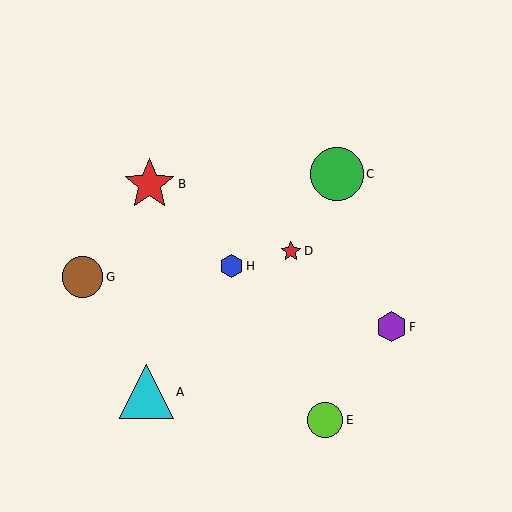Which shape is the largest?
The cyan triangle (labeled A) is the largest.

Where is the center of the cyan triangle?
The center of the cyan triangle is at (147, 392).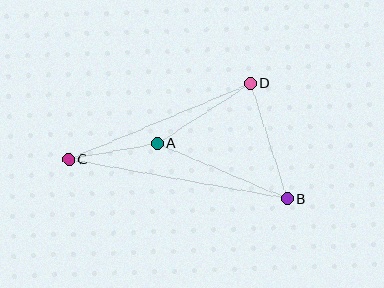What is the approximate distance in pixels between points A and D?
The distance between A and D is approximately 111 pixels.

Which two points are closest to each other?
Points A and C are closest to each other.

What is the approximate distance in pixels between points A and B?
The distance between A and B is approximately 141 pixels.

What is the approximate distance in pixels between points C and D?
The distance between C and D is approximately 197 pixels.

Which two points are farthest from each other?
Points B and C are farthest from each other.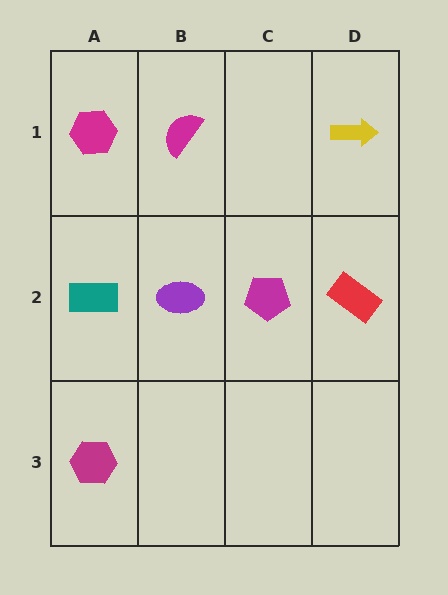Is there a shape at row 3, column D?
No, that cell is empty.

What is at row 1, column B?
A magenta semicircle.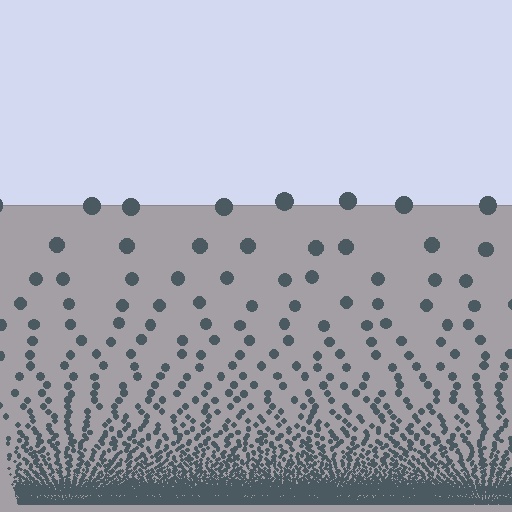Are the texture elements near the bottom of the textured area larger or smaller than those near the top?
Smaller. The gradient is inverted — elements near the bottom are smaller and denser.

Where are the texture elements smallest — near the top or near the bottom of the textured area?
Near the bottom.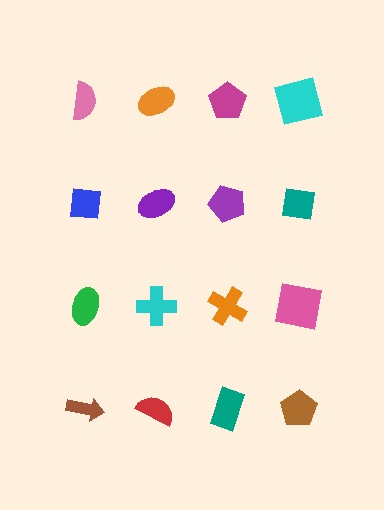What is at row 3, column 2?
A cyan cross.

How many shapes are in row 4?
4 shapes.